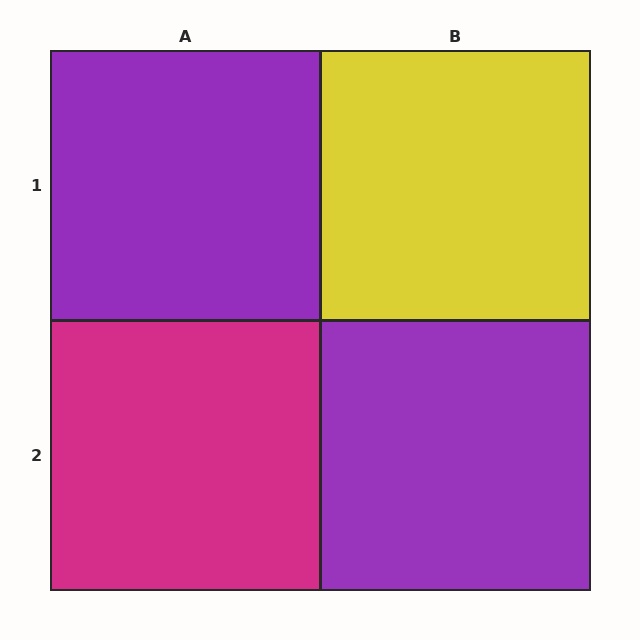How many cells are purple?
2 cells are purple.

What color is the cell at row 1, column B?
Yellow.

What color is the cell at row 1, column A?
Purple.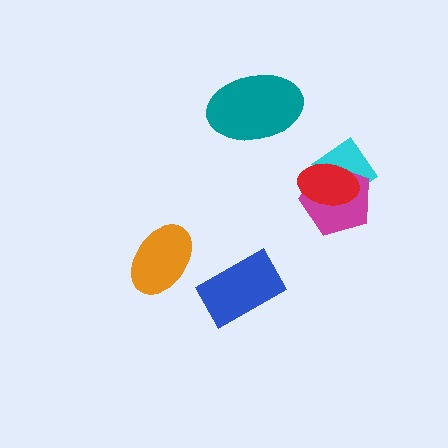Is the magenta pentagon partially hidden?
Yes, it is partially covered by another shape.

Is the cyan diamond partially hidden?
Yes, it is partially covered by another shape.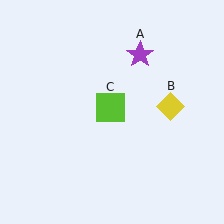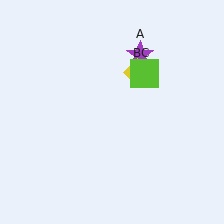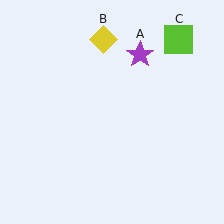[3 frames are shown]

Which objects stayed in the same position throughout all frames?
Purple star (object A) remained stationary.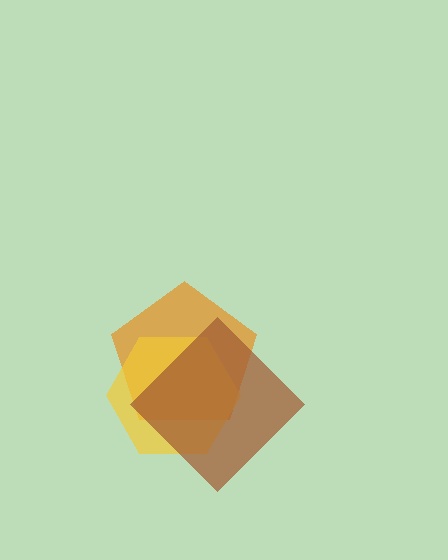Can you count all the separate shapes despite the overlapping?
Yes, there are 3 separate shapes.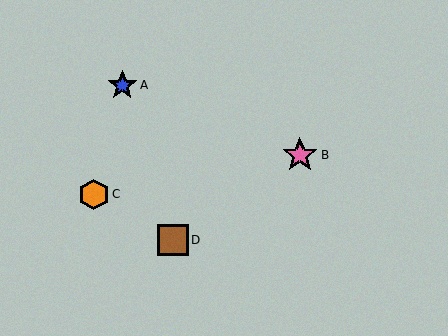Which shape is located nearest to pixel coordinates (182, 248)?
The brown square (labeled D) at (173, 240) is nearest to that location.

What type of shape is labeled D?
Shape D is a brown square.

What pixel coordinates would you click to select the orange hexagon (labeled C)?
Click at (94, 194) to select the orange hexagon C.